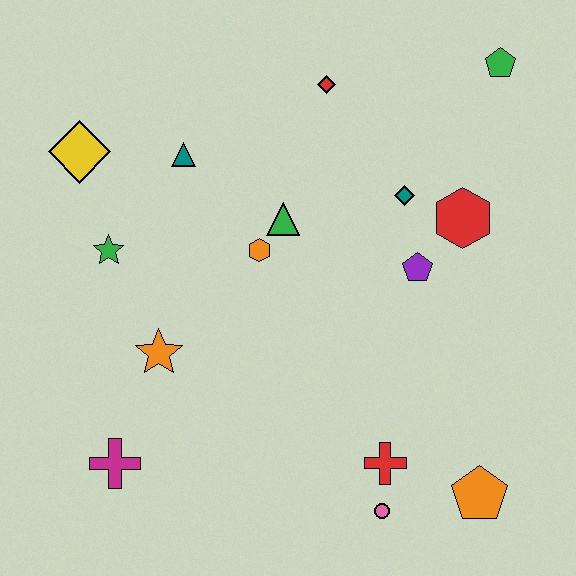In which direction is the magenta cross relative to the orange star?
The magenta cross is below the orange star.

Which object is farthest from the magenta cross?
The green pentagon is farthest from the magenta cross.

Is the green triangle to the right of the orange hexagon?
Yes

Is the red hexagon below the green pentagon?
Yes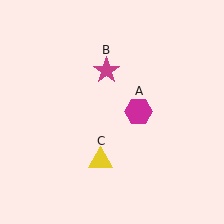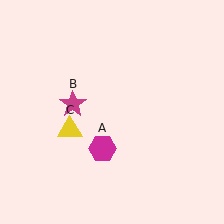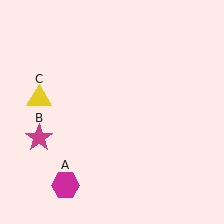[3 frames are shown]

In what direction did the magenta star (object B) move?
The magenta star (object B) moved down and to the left.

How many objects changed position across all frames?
3 objects changed position: magenta hexagon (object A), magenta star (object B), yellow triangle (object C).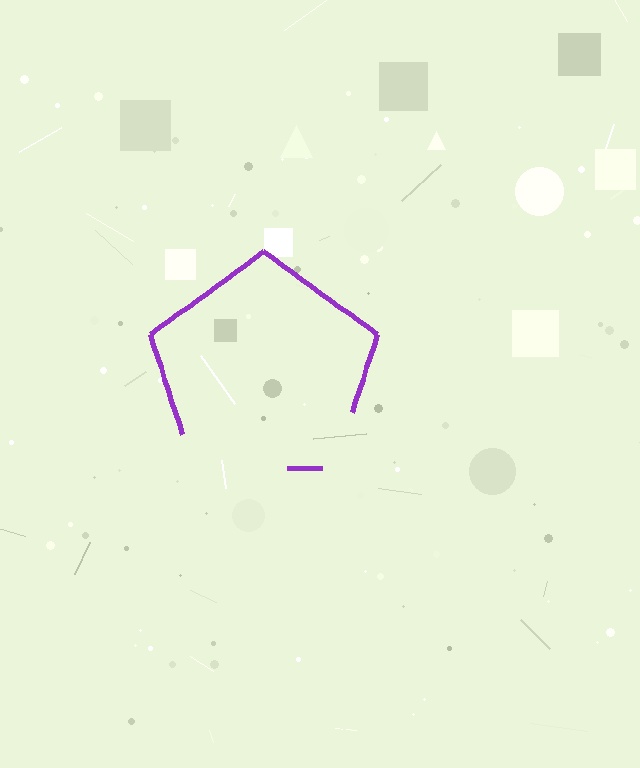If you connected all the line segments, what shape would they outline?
They would outline a pentagon.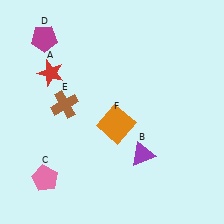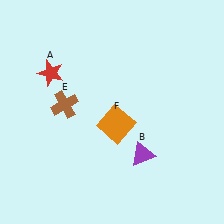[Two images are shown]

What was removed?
The magenta pentagon (D), the pink pentagon (C) were removed in Image 2.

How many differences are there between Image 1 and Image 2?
There are 2 differences between the two images.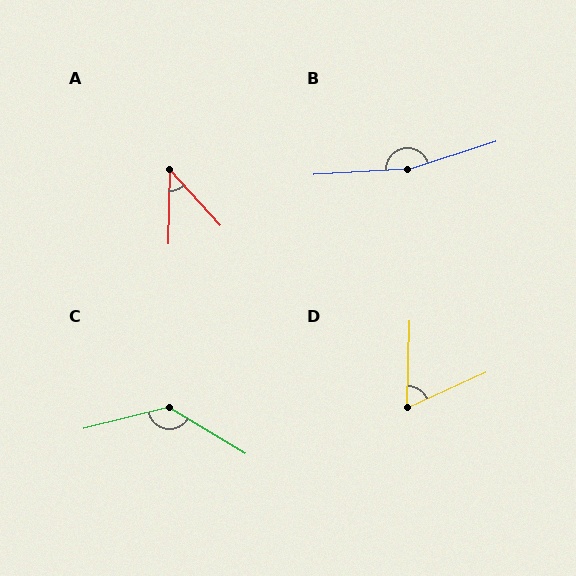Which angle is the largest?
B, at approximately 165 degrees.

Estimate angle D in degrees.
Approximately 64 degrees.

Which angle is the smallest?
A, at approximately 44 degrees.